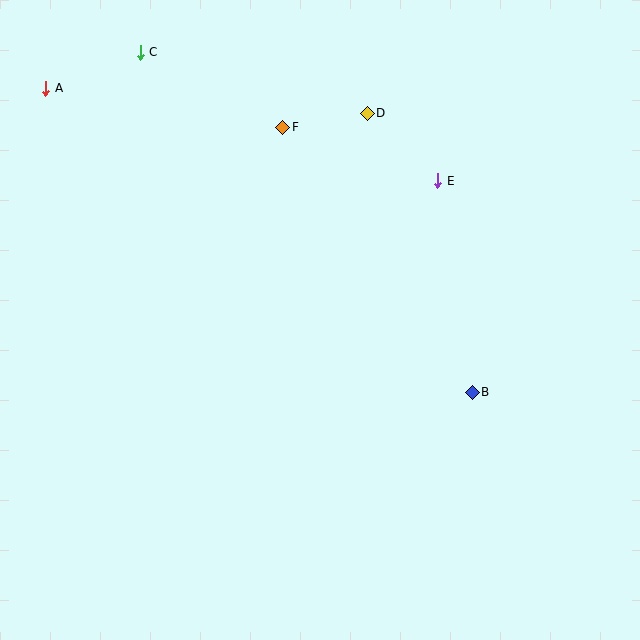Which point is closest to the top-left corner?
Point A is closest to the top-left corner.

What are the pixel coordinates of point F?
Point F is at (283, 127).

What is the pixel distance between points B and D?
The distance between B and D is 298 pixels.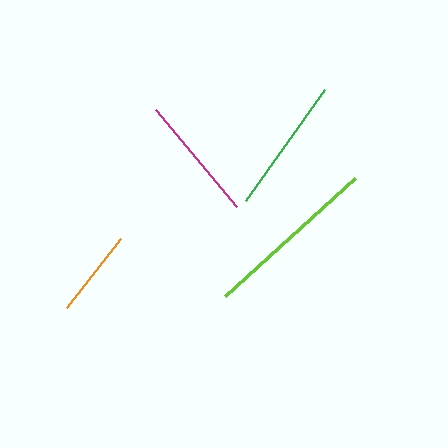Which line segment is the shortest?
The orange line is the shortest at approximately 87 pixels.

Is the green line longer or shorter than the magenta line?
The green line is longer than the magenta line.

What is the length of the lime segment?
The lime segment is approximately 175 pixels long.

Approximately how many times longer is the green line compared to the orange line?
The green line is approximately 1.6 times the length of the orange line.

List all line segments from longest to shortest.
From longest to shortest: lime, green, magenta, orange.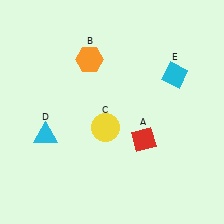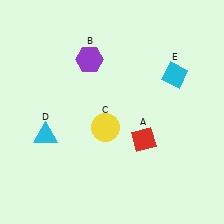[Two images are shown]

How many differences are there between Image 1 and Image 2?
There is 1 difference between the two images.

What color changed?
The hexagon (B) changed from orange in Image 1 to purple in Image 2.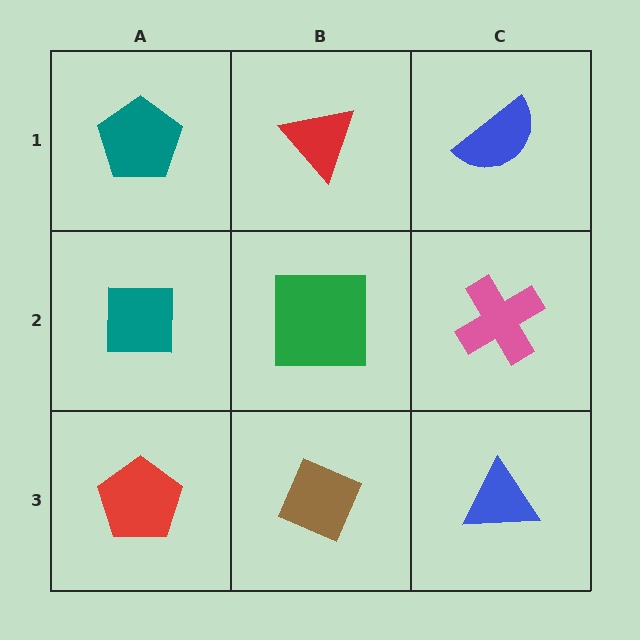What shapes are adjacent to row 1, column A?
A teal square (row 2, column A), a red triangle (row 1, column B).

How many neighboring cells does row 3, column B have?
3.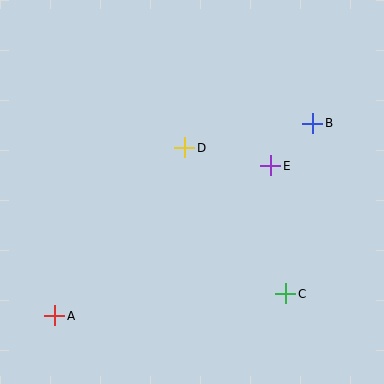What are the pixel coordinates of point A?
Point A is at (55, 316).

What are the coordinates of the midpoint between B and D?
The midpoint between B and D is at (249, 135).